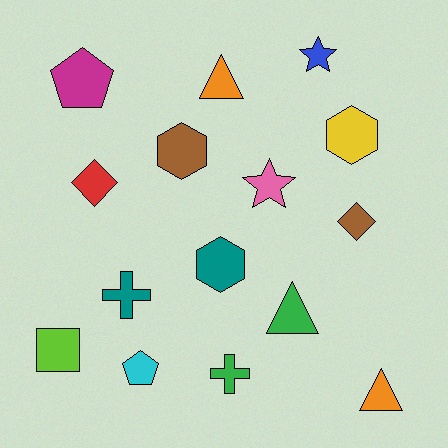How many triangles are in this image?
There are 3 triangles.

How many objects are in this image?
There are 15 objects.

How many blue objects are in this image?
There is 1 blue object.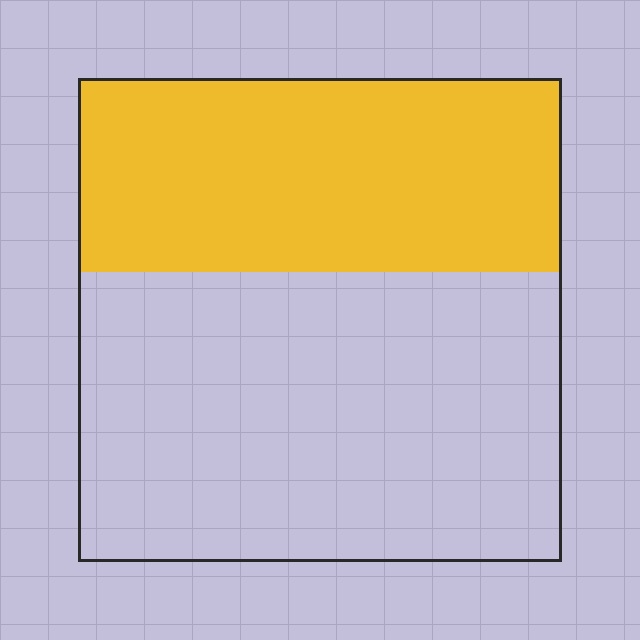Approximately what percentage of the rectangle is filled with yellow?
Approximately 40%.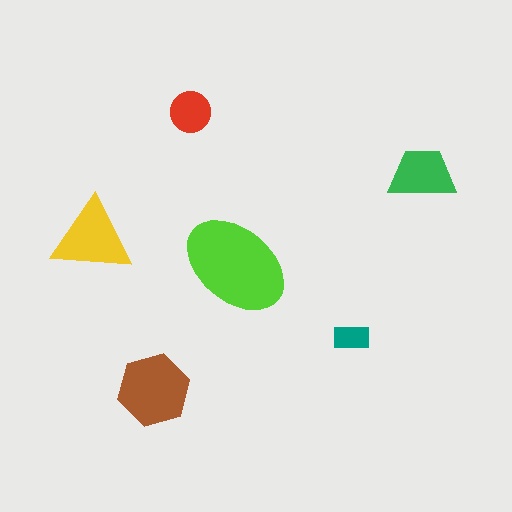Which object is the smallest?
The teal rectangle.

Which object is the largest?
The lime ellipse.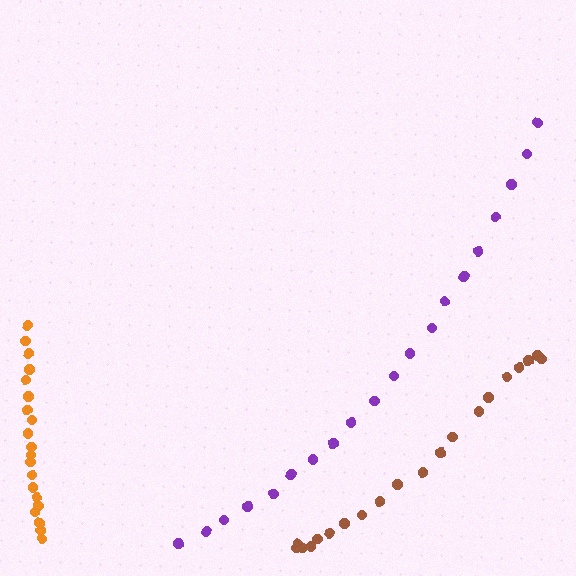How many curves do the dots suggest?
There are 3 distinct paths.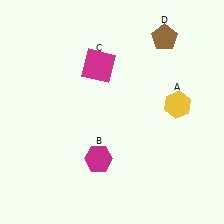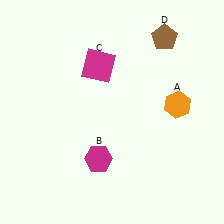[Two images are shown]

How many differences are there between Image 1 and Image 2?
There is 1 difference between the two images.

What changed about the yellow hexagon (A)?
In Image 1, A is yellow. In Image 2, it changed to orange.